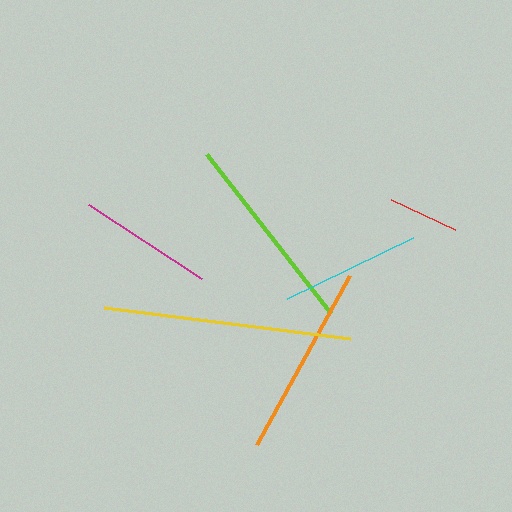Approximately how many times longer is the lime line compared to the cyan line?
The lime line is approximately 1.4 times the length of the cyan line.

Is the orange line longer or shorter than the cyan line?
The orange line is longer than the cyan line.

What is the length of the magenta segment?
The magenta segment is approximately 134 pixels long.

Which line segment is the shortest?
The red line is the shortest at approximately 71 pixels.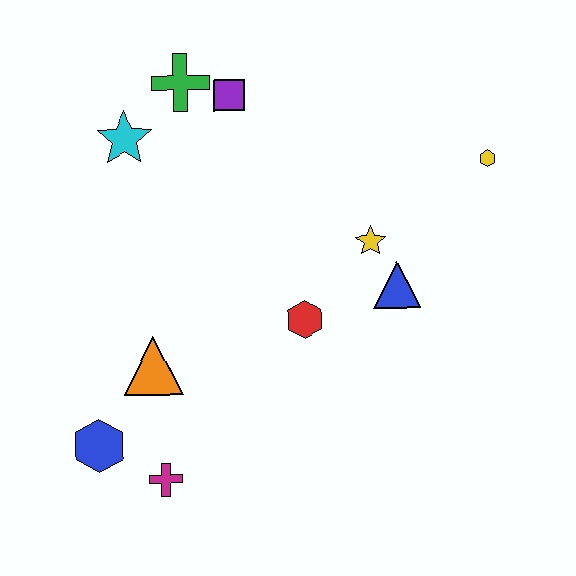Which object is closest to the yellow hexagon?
The yellow star is closest to the yellow hexagon.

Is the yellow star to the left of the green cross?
No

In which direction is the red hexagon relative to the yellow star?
The red hexagon is below the yellow star.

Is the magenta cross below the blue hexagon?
Yes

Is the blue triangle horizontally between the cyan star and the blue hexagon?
No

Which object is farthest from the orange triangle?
The yellow hexagon is farthest from the orange triangle.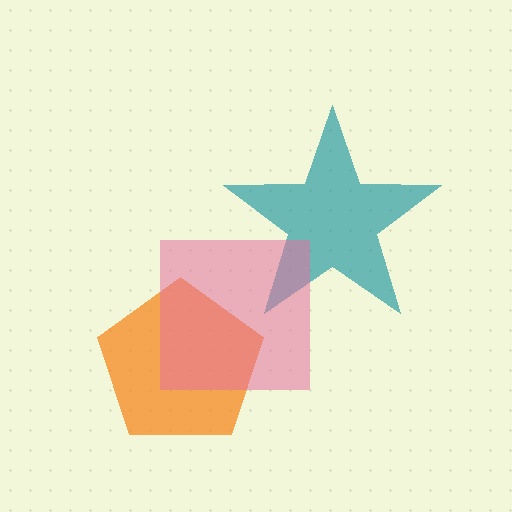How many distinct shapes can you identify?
There are 3 distinct shapes: a teal star, an orange pentagon, a pink square.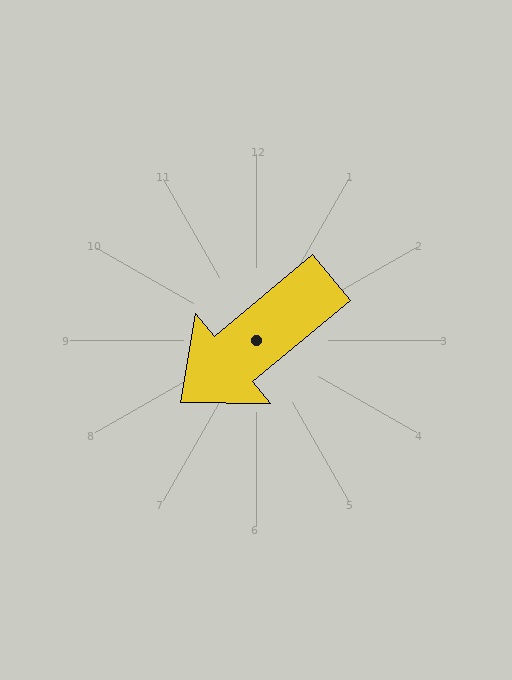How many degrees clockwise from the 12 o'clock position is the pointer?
Approximately 230 degrees.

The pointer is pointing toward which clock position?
Roughly 8 o'clock.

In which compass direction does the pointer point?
Southwest.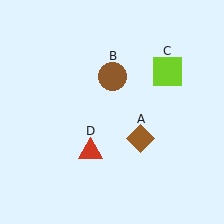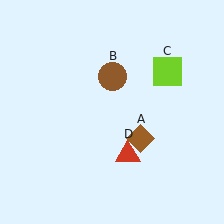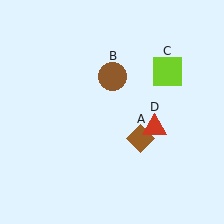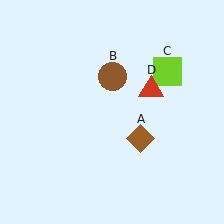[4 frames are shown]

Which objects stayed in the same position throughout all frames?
Brown diamond (object A) and brown circle (object B) and lime square (object C) remained stationary.